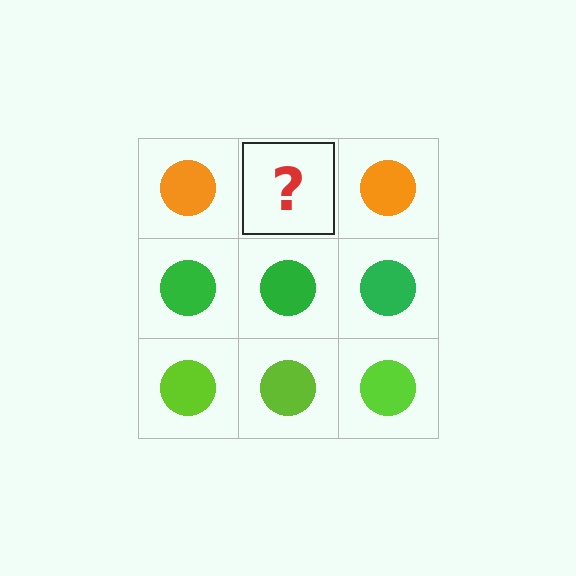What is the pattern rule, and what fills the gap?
The rule is that each row has a consistent color. The gap should be filled with an orange circle.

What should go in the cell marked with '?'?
The missing cell should contain an orange circle.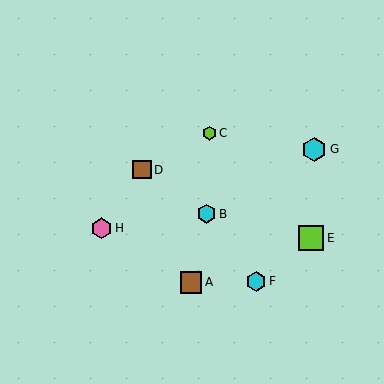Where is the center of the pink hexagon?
The center of the pink hexagon is at (102, 228).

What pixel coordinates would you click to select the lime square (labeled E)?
Click at (311, 238) to select the lime square E.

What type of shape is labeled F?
Shape F is a cyan hexagon.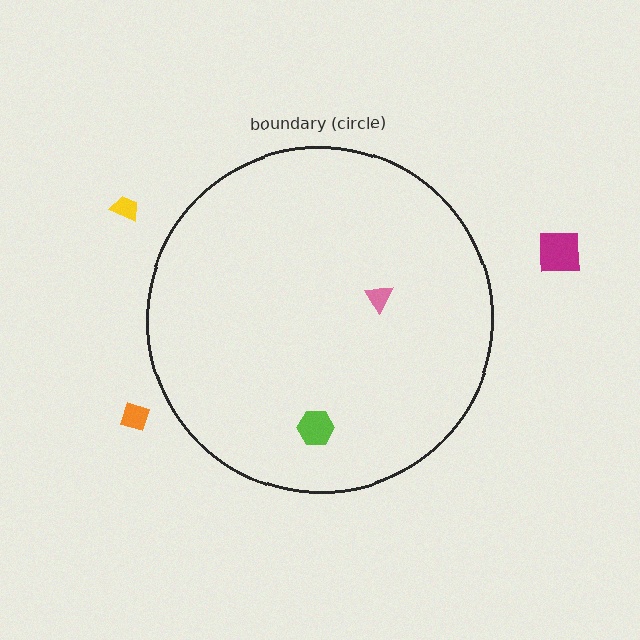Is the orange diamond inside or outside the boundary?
Outside.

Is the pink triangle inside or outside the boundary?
Inside.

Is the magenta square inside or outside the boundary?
Outside.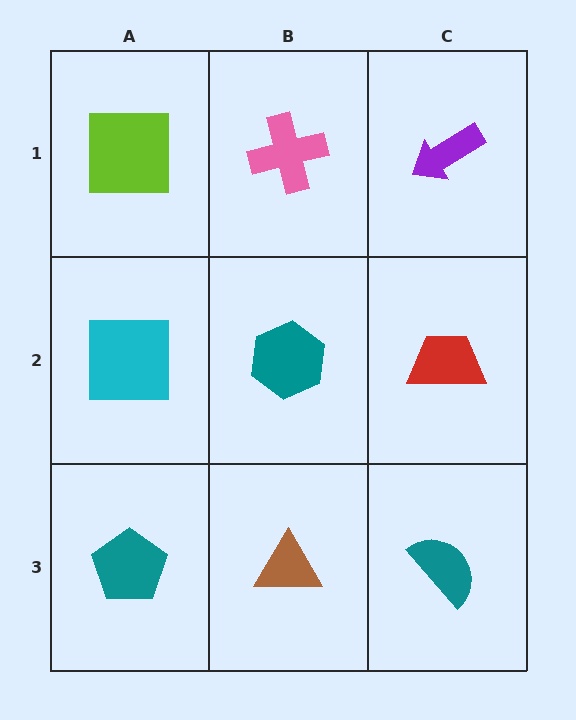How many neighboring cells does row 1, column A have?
2.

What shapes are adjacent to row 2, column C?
A purple arrow (row 1, column C), a teal semicircle (row 3, column C), a teal hexagon (row 2, column B).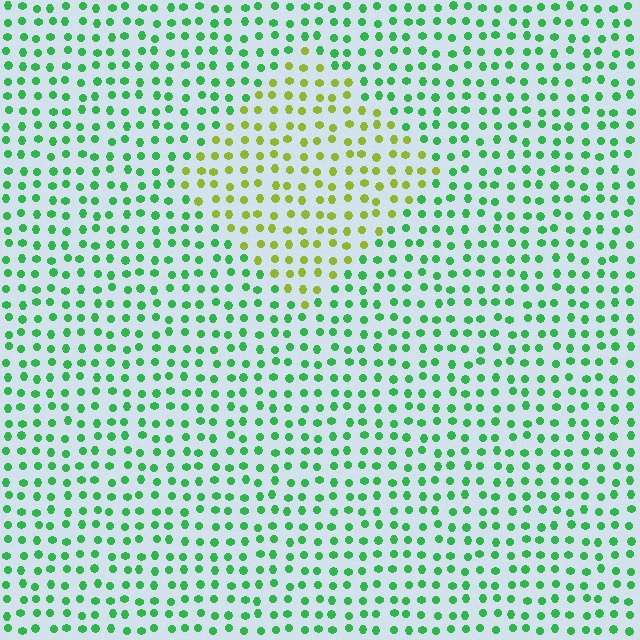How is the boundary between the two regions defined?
The boundary is defined purely by a slight shift in hue (about 56 degrees). Spacing, size, and orientation are identical on both sides.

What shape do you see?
I see a diamond.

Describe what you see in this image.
The image is filled with small green elements in a uniform arrangement. A diamond-shaped region is visible where the elements are tinted to a slightly different hue, forming a subtle color boundary.